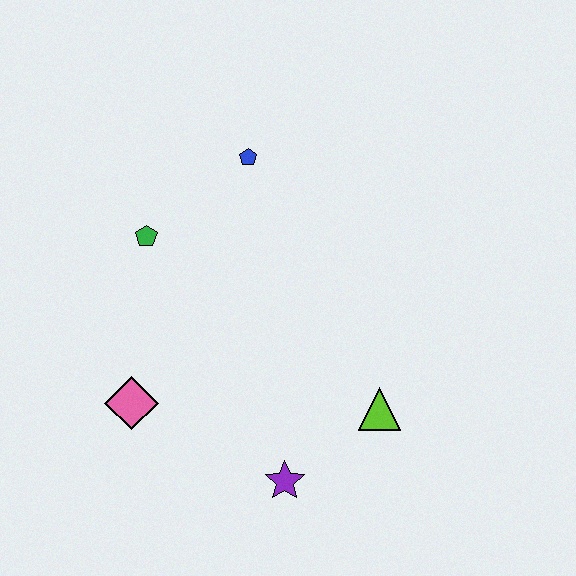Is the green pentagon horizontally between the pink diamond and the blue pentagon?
Yes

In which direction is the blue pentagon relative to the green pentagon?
The blue pentagon is to the right of the green pentagon.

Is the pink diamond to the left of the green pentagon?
Yes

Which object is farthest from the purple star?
The blue pentagon is farthest from the purple star.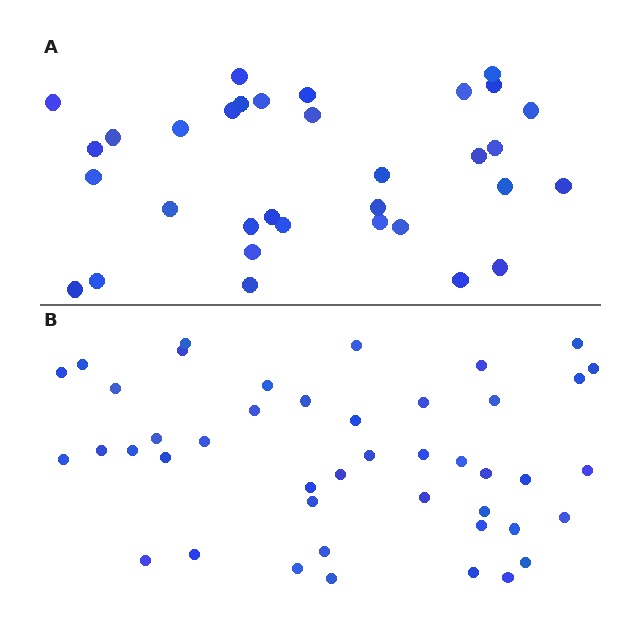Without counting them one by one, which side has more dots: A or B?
Region B (the bottom region) has more dots.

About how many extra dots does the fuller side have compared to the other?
Region B has roughly 12 or so more dots than region A.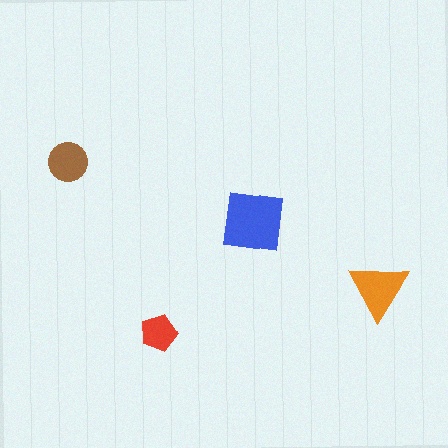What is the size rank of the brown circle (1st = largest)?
3rd.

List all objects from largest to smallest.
The blue square, the orange triangle, the brown circle, the red pentagon.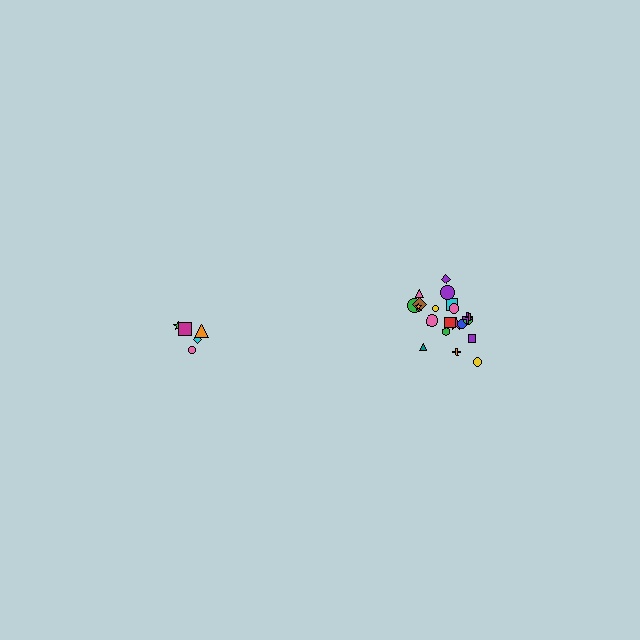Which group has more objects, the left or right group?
The right group.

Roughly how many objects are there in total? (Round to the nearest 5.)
Roughly 25 objects in total.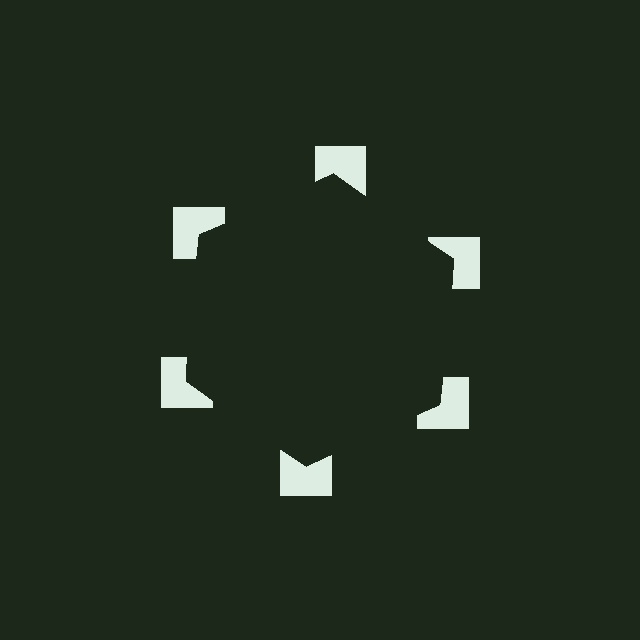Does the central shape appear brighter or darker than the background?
It typically appears slightly darker than the background, even though no actual brightness change is drawn.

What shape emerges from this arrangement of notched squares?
An illusory hexagon — its edges are inferred from the aligned wedge cuts in the notched squares, not physically drawn.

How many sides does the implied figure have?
6 sides.